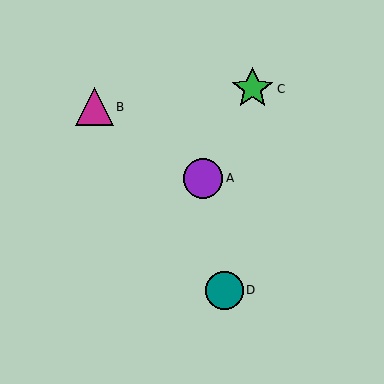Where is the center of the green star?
The center of the green star is at (252, 89).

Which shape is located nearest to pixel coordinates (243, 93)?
The green star (labeled C) at (252, 89) is nearest to that location.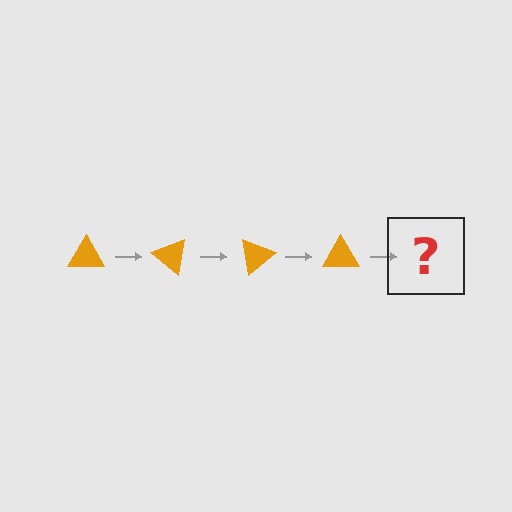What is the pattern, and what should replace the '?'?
The pattern is that the triangle rotates 40 degrees each step. The '?' should be an orange triangle rotated 160 degrees.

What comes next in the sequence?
The next element should be an orange triangle rotated 160 degrees.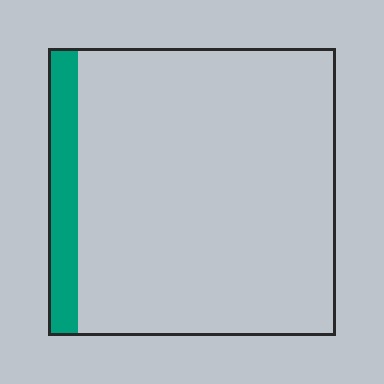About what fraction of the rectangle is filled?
About one tenth (1/10).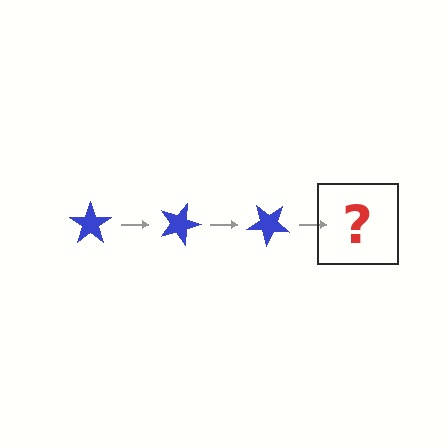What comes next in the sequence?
The next element should be a blue star rotated 60 degrees.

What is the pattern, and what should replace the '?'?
The pattern is that the star rotates 20 degrees each step. The '?' should be a blue star rotated 60 degrees.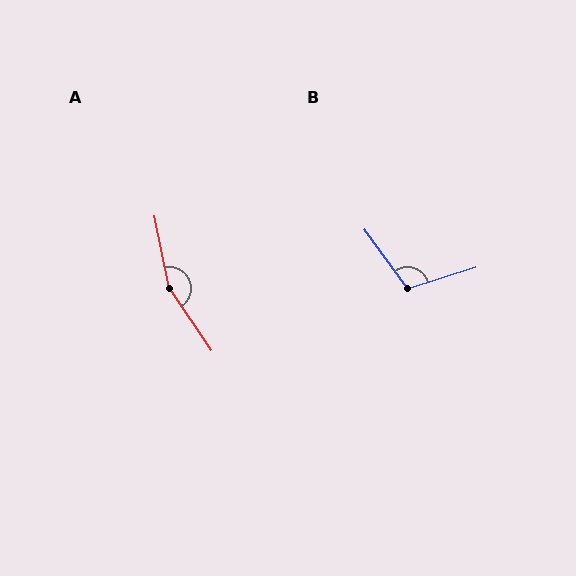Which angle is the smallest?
B, at approximately 109 degrees.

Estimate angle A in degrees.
Approximately 157 degrees.